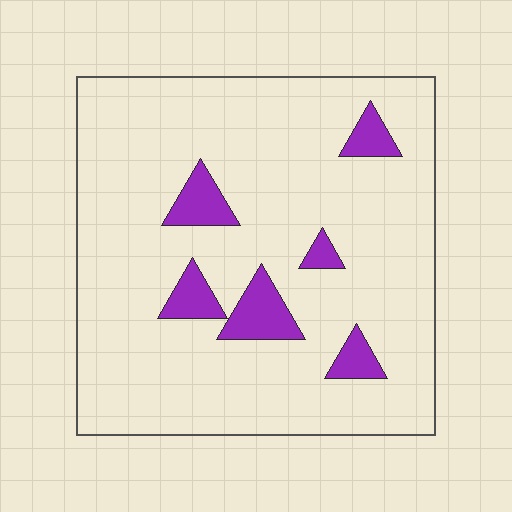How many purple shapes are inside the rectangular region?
6.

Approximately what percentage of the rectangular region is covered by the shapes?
Approximately 10%.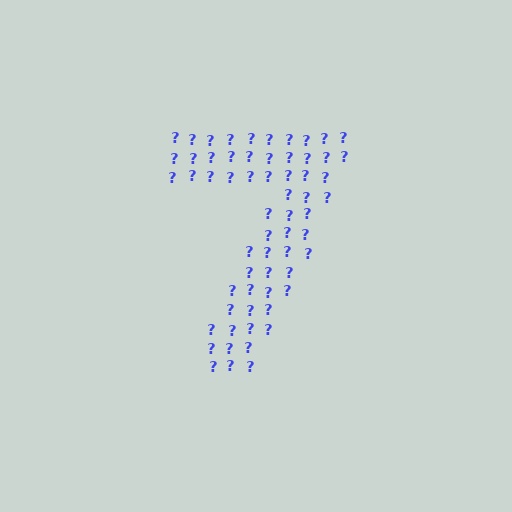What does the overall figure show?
The overall figure shows the digit 7.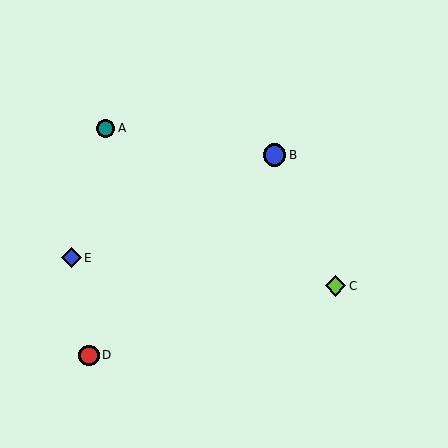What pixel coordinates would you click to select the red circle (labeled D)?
Click at (89, 355) to select the red circle D.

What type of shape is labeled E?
Shape E is a blue diamond.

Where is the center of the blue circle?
The center of the blue circle is at (274, 155).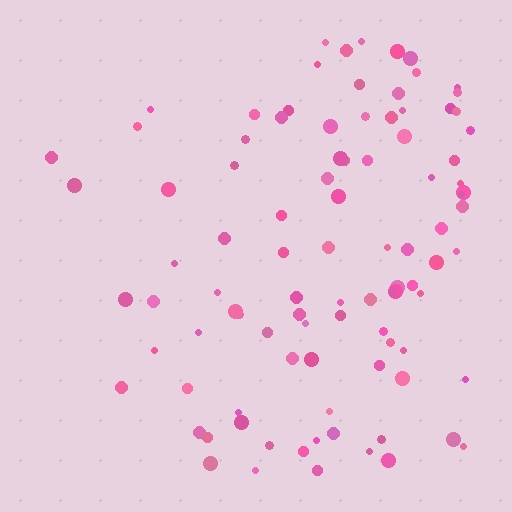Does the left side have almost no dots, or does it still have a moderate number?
Still a moderate number, just noticeably fewer than the right.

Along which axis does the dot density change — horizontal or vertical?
Horizontal.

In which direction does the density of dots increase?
From left to right, with the right side densest.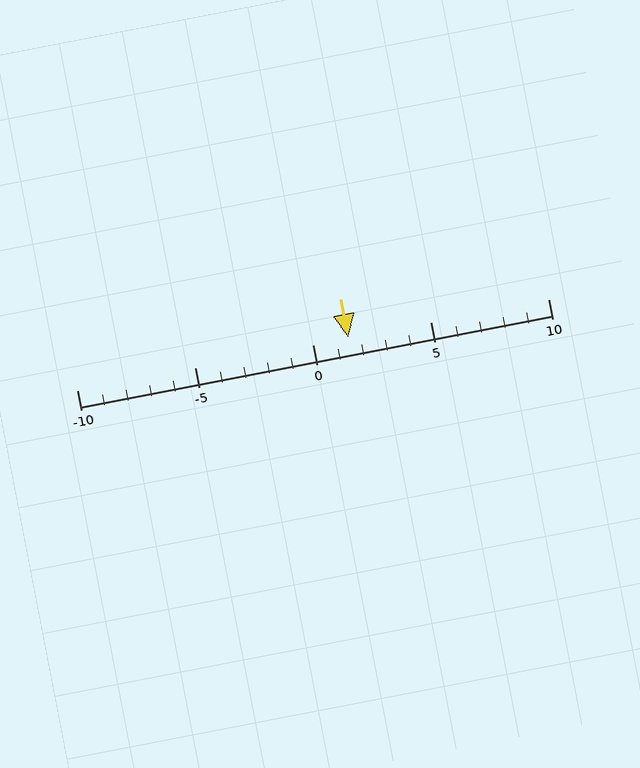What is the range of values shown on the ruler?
The ruler shows values from -10 to 10.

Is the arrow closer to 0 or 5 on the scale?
The arrow is closer to 0.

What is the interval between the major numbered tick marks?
The major tick marks are spaced 5 units apart.